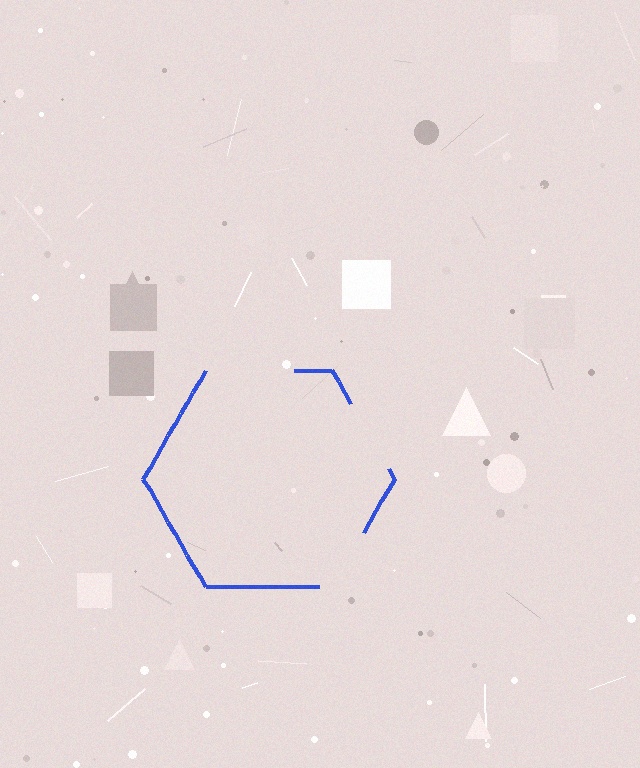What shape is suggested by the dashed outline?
The dashed outline suggests a hexagon.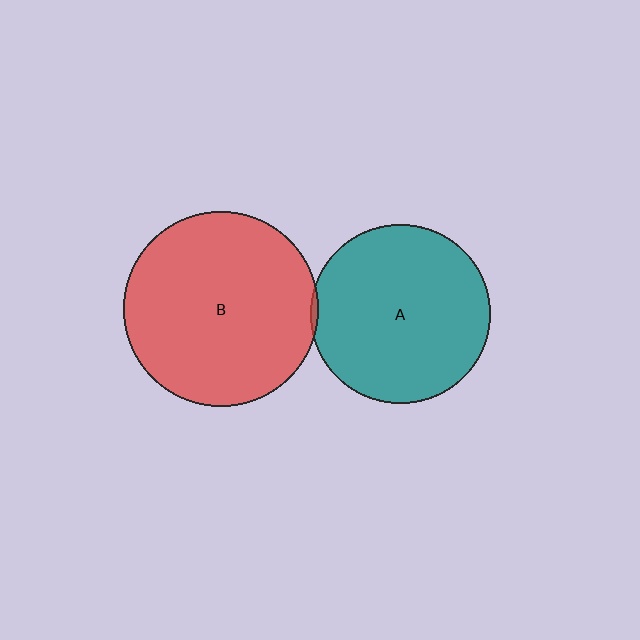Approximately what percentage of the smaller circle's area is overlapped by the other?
Approximately 5%.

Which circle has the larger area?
Circle B (red).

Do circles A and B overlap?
Yes.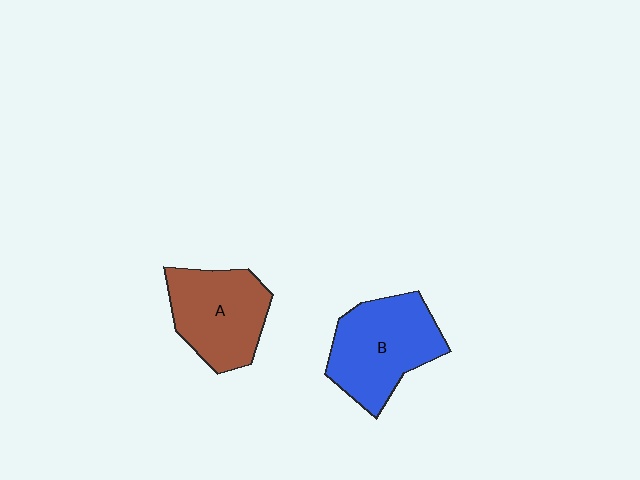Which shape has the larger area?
Shape B (blue).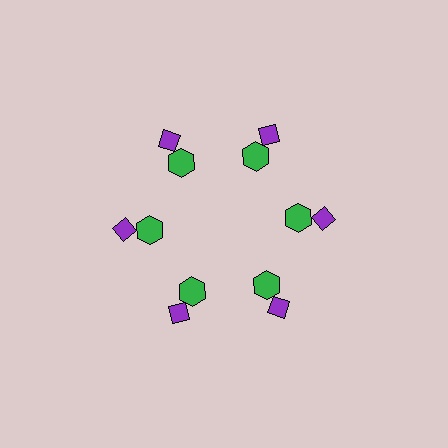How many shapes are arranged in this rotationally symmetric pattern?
There are 12 shapes, arranged in 6 groups of 2.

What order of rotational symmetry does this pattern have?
This pattern has 6-fold rotational symmetry.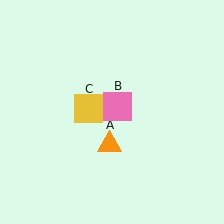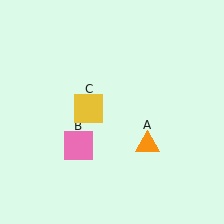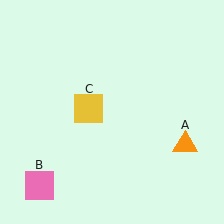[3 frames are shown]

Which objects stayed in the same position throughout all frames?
Yellow square (object C) remained stationary.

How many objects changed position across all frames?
2 objects changed position: orange triangle (object A), pink square (object B).